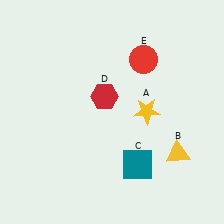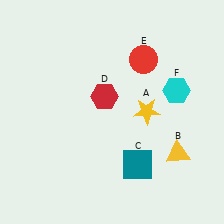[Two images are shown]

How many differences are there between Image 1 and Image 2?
There is 1 difference between the two images.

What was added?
A cyan hexagon (F) was added in Image 2.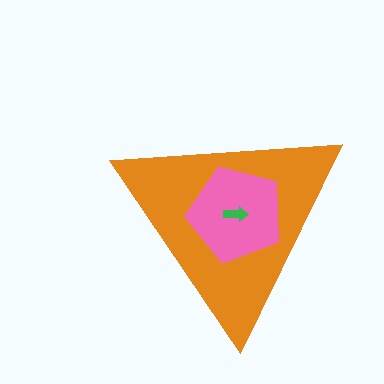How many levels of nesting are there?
3.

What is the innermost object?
The green arrow.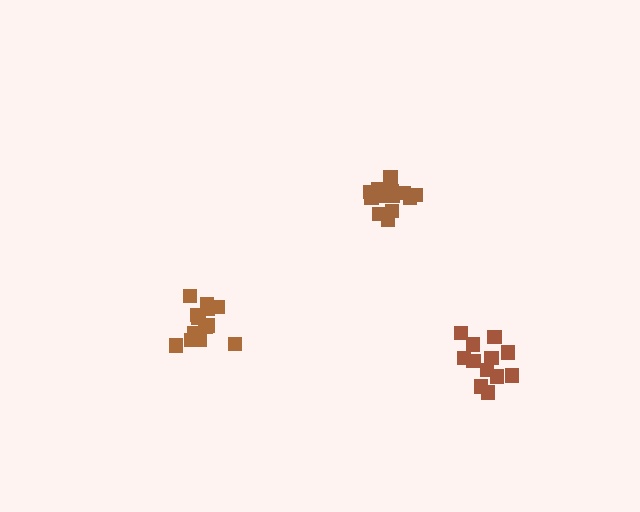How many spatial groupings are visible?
There are 3 spatial groupings.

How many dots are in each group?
Group 1: 13 dots, Group 2: 12 dots, Group 3: 13 dots (38 total).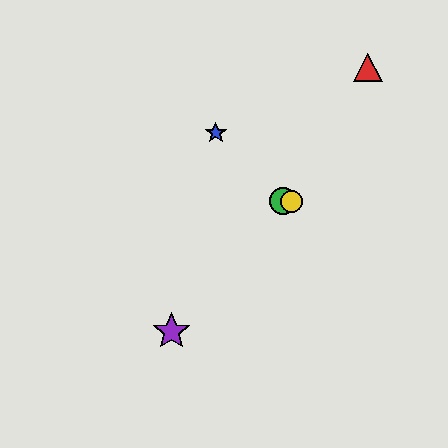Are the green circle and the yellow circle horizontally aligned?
Yes, both are at y≈201.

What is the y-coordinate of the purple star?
The purple star is at y≈332.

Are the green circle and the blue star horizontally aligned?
No, the green circle is at y≈201 and the blue star is at y≈133.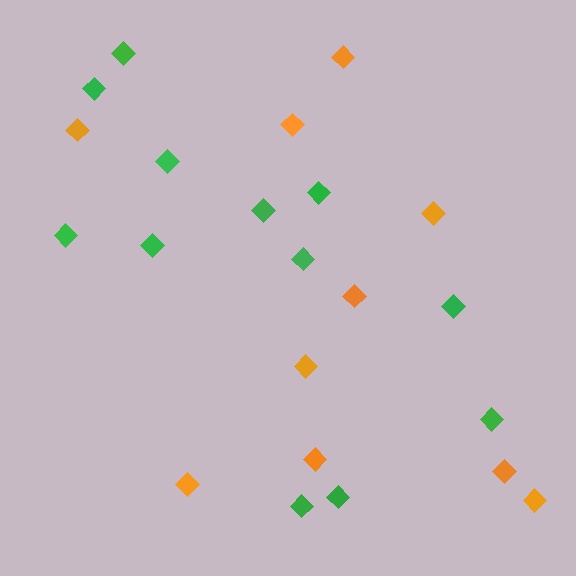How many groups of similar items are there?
There are 2 groups: one group of orange diamonds (10) and one group of green diamonds (12).